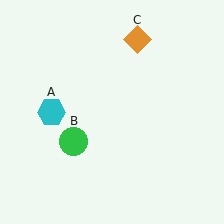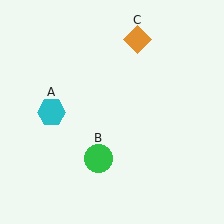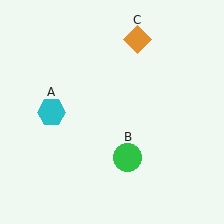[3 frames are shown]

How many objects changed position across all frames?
1 object changed position: green circle (object B).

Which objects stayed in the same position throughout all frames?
Cyan hexagon (object A) and orange diamond (object C) remained stationary.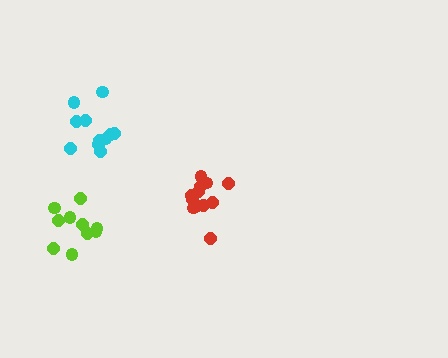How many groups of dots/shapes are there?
There are 3 groups.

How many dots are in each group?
Group 1: 10 dots, Group 2: 12 dots, Group 3: 11 dots (33 total).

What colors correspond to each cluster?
The clusters are colored: lime, red, cyan.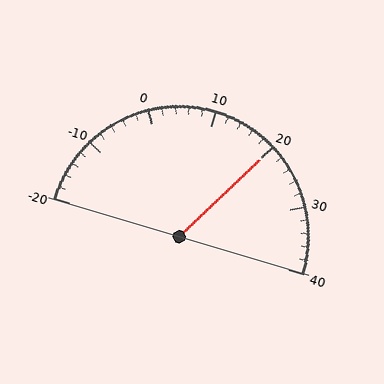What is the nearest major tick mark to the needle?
The nearest major tick mark is 20.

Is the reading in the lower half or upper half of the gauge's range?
The reading is in the upper half of the range (-20 to 40).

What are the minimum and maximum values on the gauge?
The gauge ranges from -20 to 40.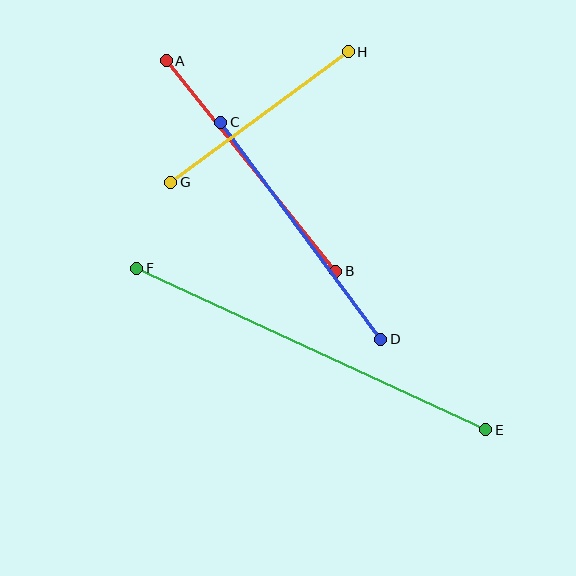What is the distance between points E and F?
The distance is approximately 385 pixels.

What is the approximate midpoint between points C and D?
The midpoint is at approximately (301, 231) pixels.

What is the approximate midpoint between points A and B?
The midpoint is at approximately (251, 166) pixels.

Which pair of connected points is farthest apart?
Points E and F are farthest apart.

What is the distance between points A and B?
The distance is approximately 270 pixels.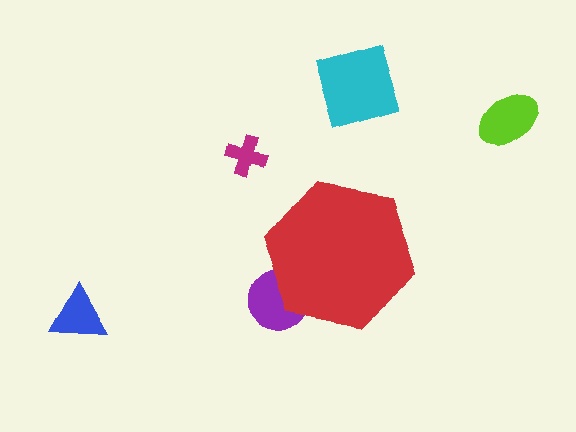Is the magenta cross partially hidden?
No, the magenta cross is fully visible.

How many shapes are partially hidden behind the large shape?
1 shape is partially hidden.